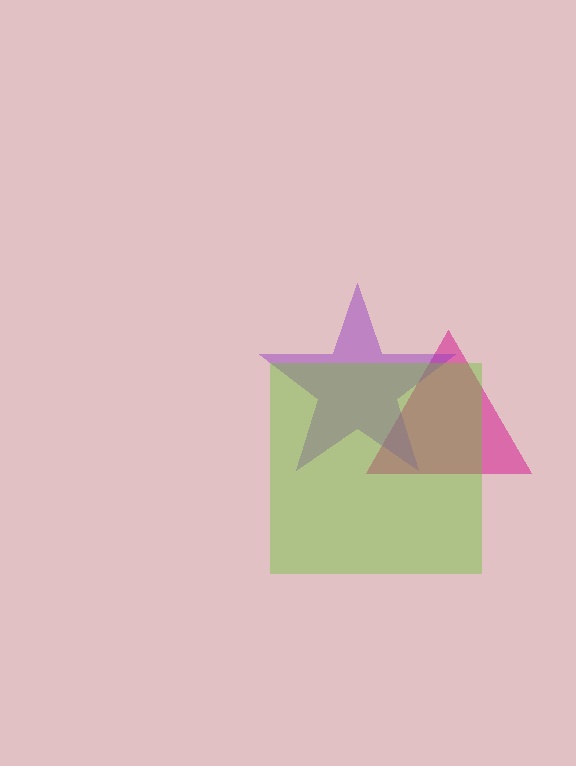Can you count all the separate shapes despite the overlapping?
Yes, there are 3 separate shapes.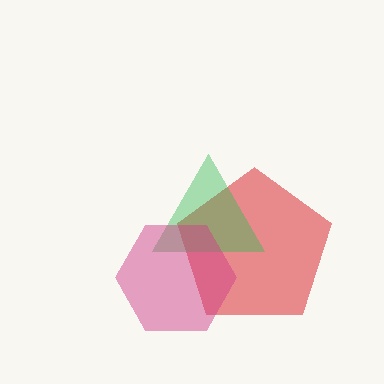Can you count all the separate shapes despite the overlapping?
Yes, there are 3 separate shapes.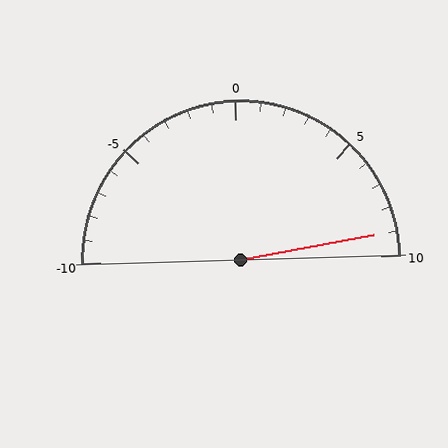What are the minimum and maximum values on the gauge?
The gauge ranges from -10 to 10.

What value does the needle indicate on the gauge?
The needle indicates approximately 9.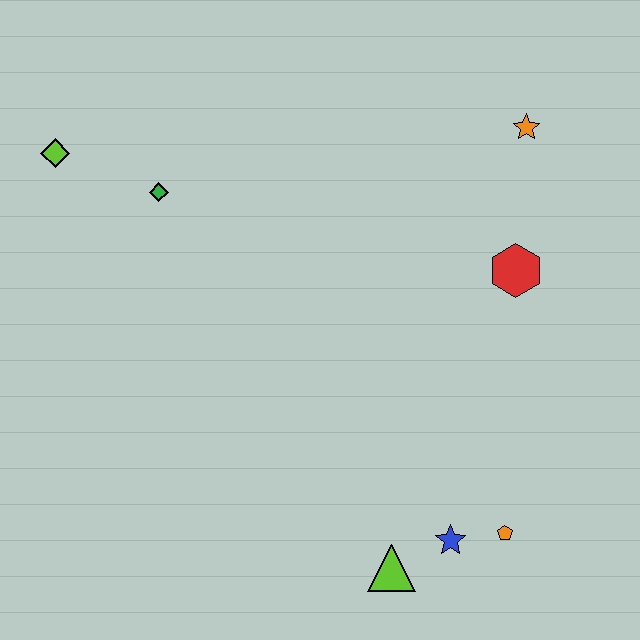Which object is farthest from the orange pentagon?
The lime diamond is farthest from the orange pentagon.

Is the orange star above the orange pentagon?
Yes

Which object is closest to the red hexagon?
The orange star is closest to the red hexagon.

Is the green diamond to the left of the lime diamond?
No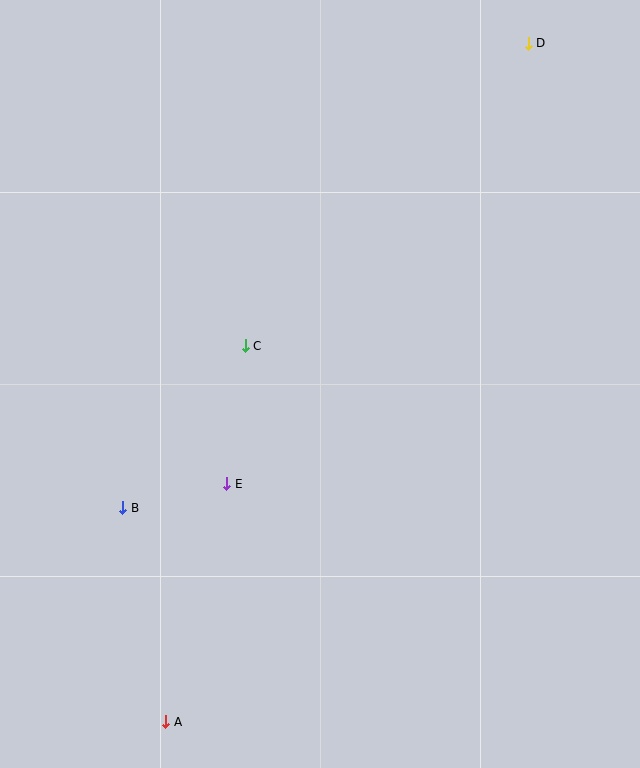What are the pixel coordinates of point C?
Point C is at (245, 346).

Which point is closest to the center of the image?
Point C at (245, 346) is closest to the center.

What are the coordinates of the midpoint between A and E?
The midpoint between A and E is at (196, 603).